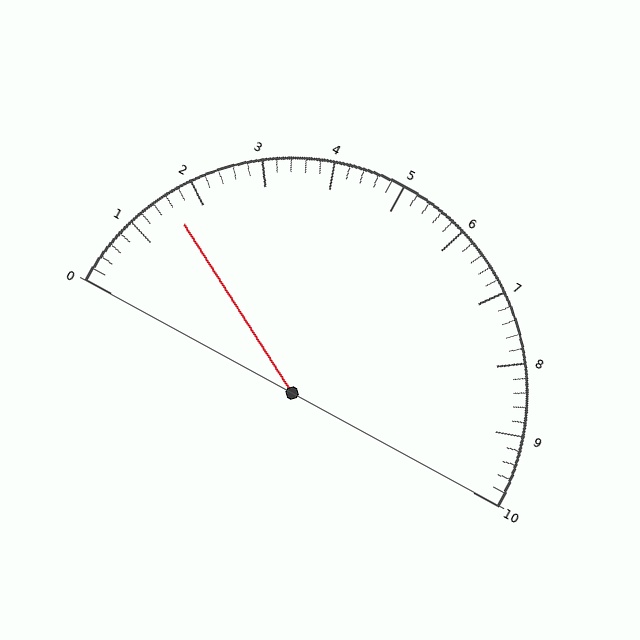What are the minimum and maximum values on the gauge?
The gauge ranges from 0 to 10.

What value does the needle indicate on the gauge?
The needle indicates approximately 1.6.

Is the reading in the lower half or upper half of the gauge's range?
The reading is in the lower half of the range (0 to 10).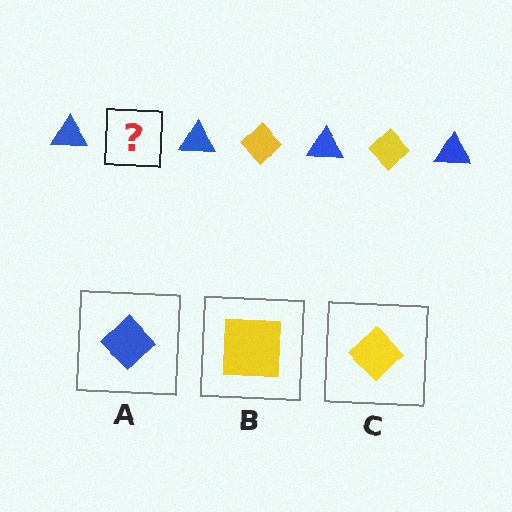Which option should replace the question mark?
Option C.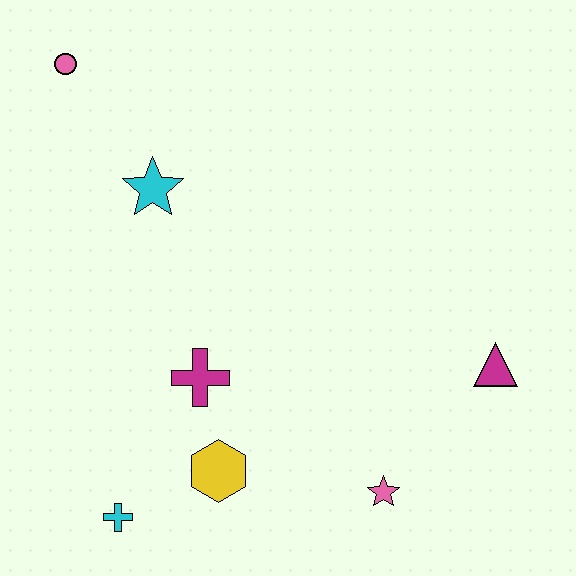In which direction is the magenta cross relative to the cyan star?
The magenta cross is below the cyan star.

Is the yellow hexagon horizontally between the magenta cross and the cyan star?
No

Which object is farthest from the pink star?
The pink circle is farthest from the pink star.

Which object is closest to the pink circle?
The cyan star is closest to the pink circle.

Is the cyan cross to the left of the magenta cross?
Yes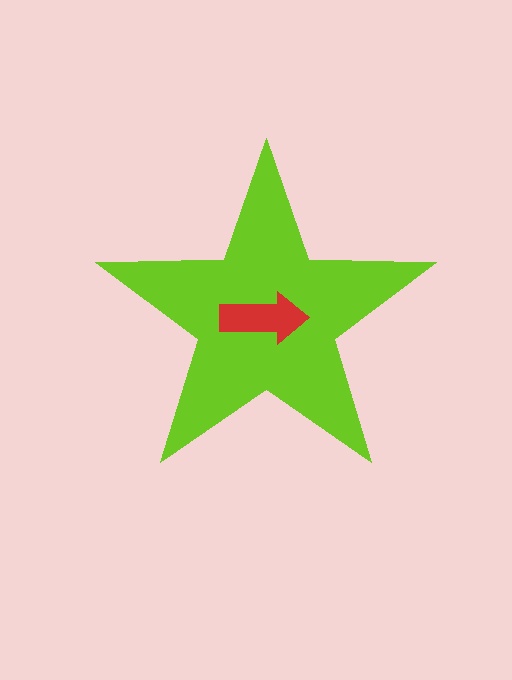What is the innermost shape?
The red arrow.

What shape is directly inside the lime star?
The red arrow.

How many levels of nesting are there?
2.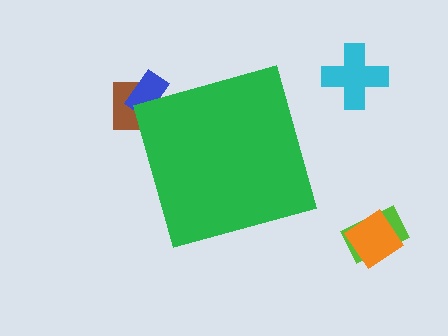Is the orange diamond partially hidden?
No, the orange diamond is fully visible.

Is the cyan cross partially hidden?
No, the cyan cross is fully visible.